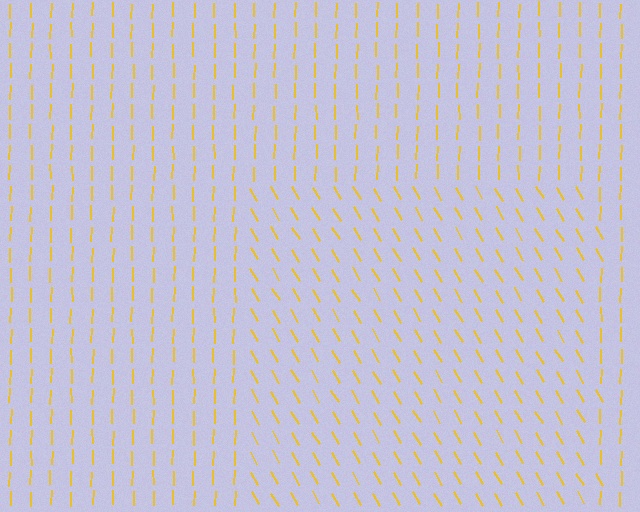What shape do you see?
I see a rectangle.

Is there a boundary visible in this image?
Yes, there is a texture boundary formed by a change in line orientation.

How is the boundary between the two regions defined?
The boundary is defined purely by a change in line orientation (approximately 32 degrees difference). All lines are the same color and thickness.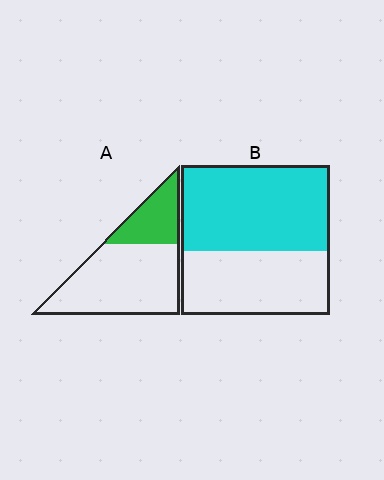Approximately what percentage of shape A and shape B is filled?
A is approximately 30% and B is approximately 55%.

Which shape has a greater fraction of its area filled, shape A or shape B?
Shape B.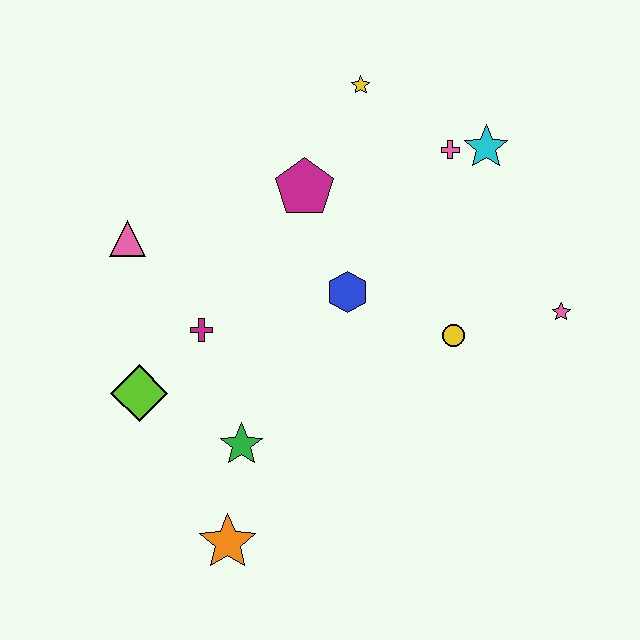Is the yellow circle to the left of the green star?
No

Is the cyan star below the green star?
No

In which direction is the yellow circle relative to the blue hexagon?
The yellow circle is to the right of the blue hexagon.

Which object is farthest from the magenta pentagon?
The orange star is farthest from the magenta pentagon.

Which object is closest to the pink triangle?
The magenta cross is closest to the pink triangle.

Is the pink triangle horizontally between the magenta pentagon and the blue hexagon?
No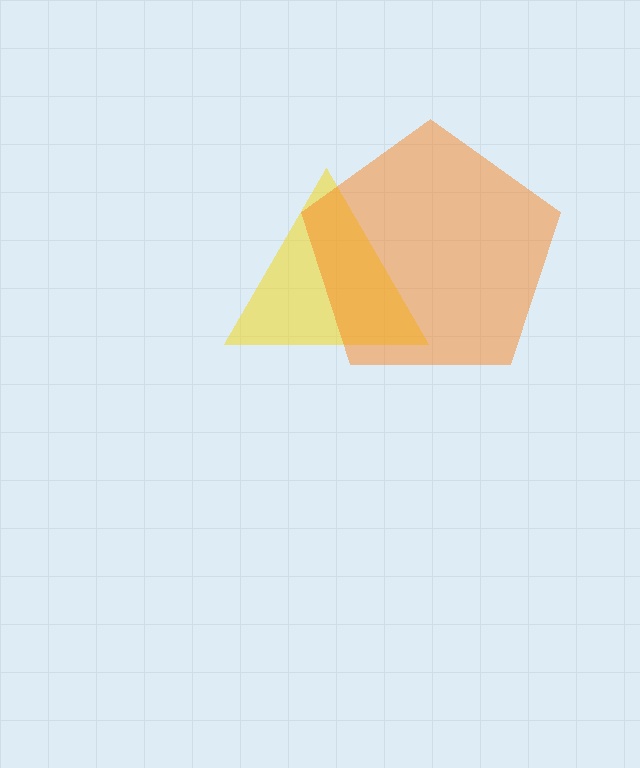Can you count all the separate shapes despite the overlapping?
Yes, there are 2 separate shapes.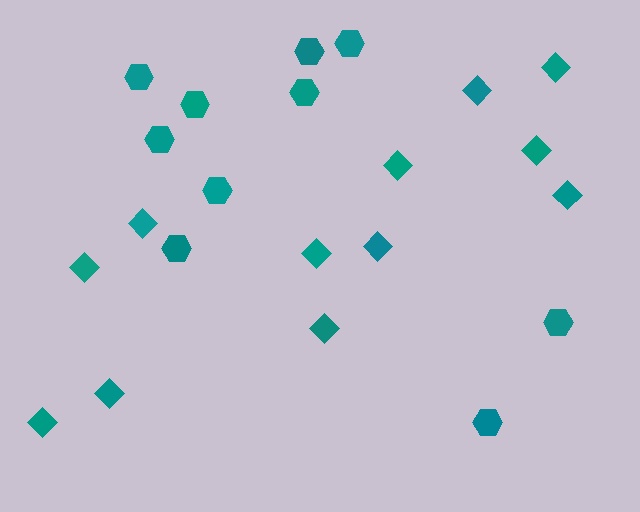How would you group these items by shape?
There are 2 groups: one group of diamonds (12) and one group of hexagons (10).